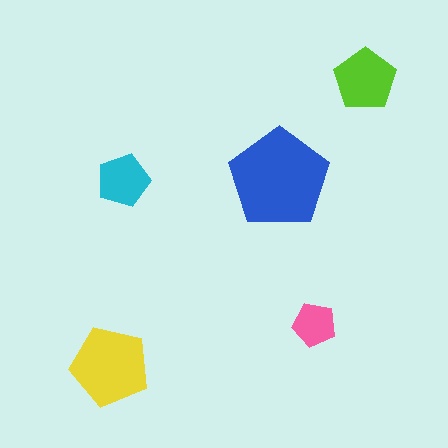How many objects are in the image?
There are 5 objects in the image.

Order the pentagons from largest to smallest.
the blue one, the yellow one, the lime one, the cyan one, the pink one.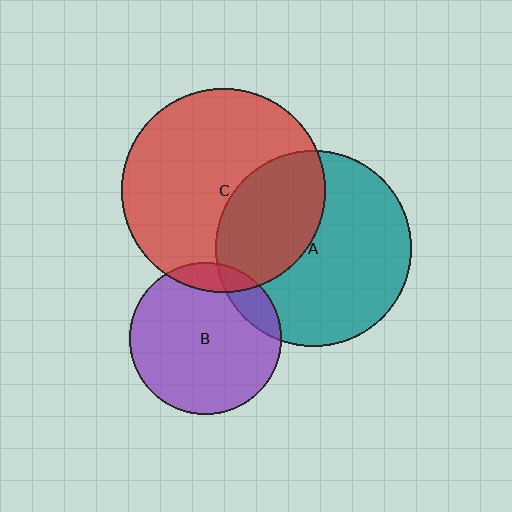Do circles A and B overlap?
Yes.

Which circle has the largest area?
Circle C (red).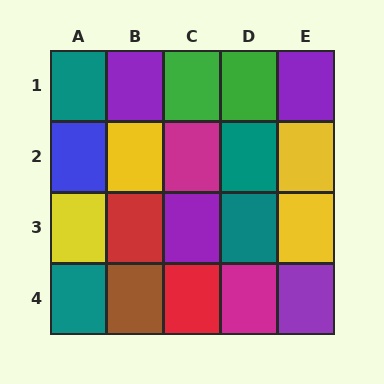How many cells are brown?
1 cell is brown.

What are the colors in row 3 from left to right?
Yellow, red, purple, teal, yellow.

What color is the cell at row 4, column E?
Purple.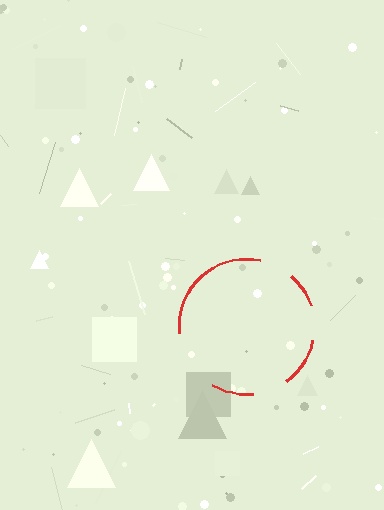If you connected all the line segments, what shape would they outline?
They would outline a circle.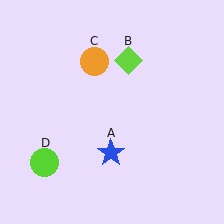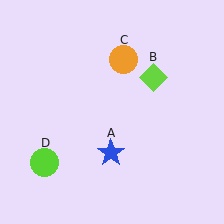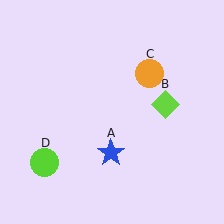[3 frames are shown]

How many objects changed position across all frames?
2 objects changed position: lime diamond (object B), orange circle (object C).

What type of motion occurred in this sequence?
The lime diamond (object B), orange circle (object C) rotated clockwise around the center of the scene.